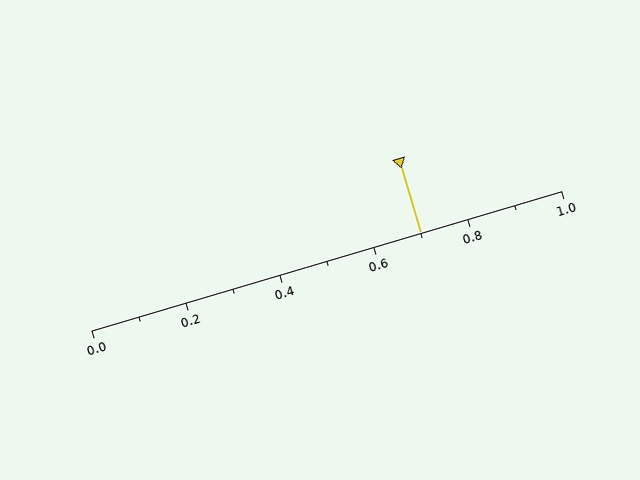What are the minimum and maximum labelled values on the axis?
The axis runs from 0.0 to 1.0.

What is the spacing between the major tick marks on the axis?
The major ticks are spaced 0.2 apart.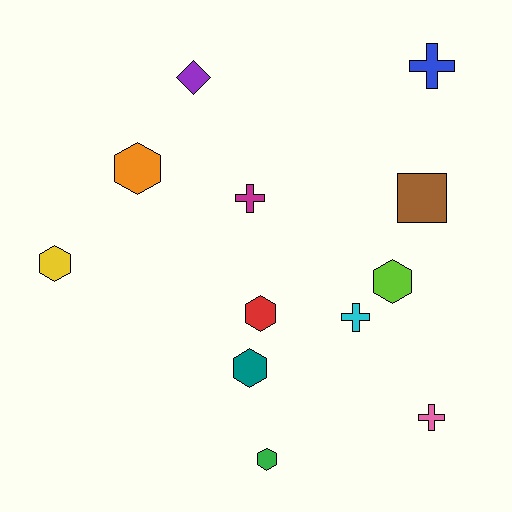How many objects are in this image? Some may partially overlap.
There are 12 objects.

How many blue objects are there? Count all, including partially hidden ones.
There is 1 blue object.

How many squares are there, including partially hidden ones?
There is 1 square.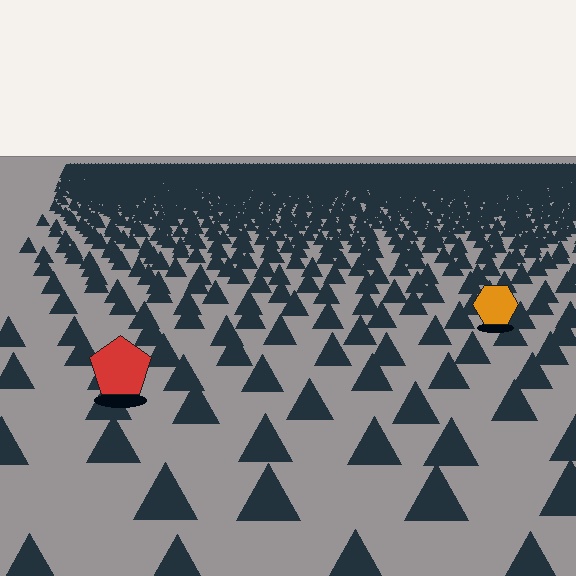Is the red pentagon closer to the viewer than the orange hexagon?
Yes. The red pentagon is closer — you can tell from the texture gradient: the ground texture is coarser near it.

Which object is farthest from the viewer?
The orange hexagon is farthest from the viewer. It appears smaller and the ground texture around it is denser.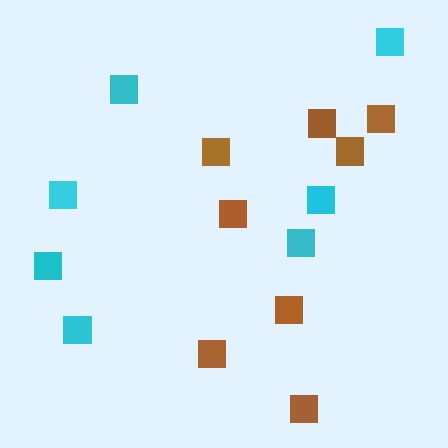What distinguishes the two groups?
There are 2 groups: one group of cyan squares (7) and one group of brown squares (8).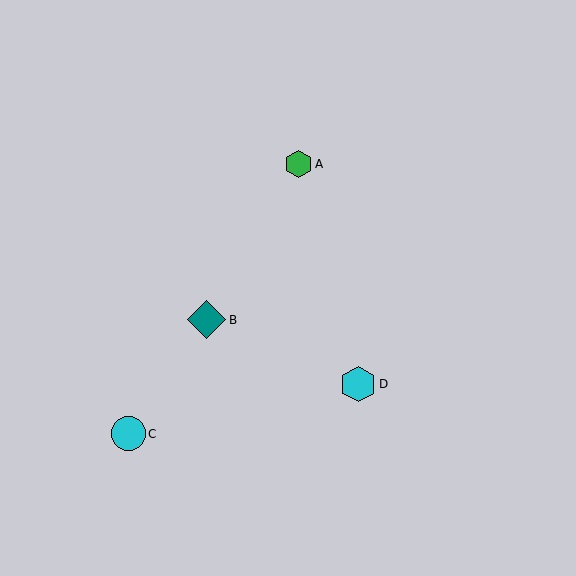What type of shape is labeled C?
Shape C is a cyan circle.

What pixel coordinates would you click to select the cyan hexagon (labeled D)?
Click at (358, 384) to select the cyan hexagon D.